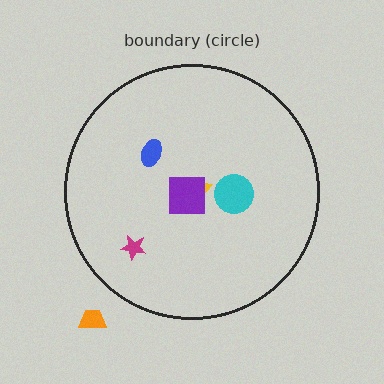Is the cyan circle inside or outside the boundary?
Inside.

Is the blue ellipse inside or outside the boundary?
Inside.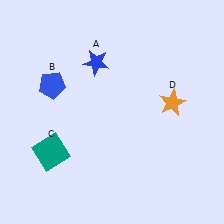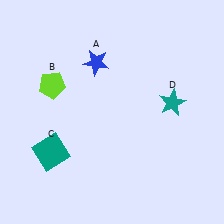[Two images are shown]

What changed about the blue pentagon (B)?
In Image 1, B is blue. In Image 2, it changed to lime.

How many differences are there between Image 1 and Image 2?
There are 2 differences between the two images.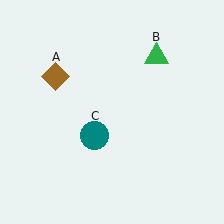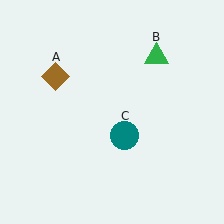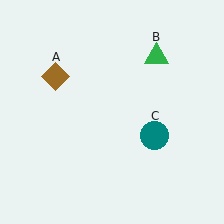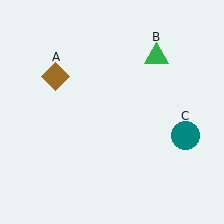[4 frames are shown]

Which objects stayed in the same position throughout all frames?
Brown diamond (object A) and green triangle (object B) remained stationary.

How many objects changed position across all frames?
1 object changed position: teal circle (object C).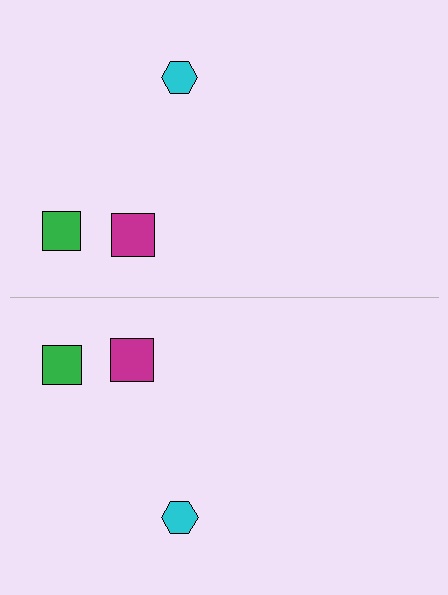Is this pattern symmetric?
Yes, this pattern has bilateral (reflection) symmetry.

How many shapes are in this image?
There are 6 shapes in this image.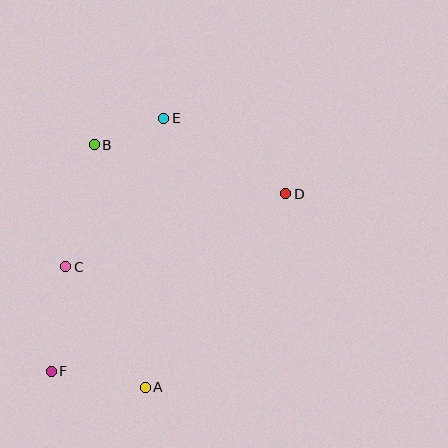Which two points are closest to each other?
Points B and E are closest to each other.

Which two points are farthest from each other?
Points D and F are farthest from each other.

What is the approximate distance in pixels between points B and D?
The distance between B and D is approximately 198 pixels.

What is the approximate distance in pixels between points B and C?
The distance between B and C is approximately 125 pixels.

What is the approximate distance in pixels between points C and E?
The distance between C and E is approximately 178 pixels.